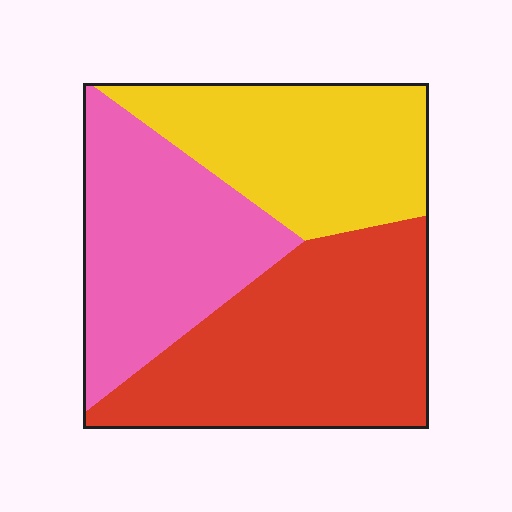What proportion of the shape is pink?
Pink covers around 30% of the shape.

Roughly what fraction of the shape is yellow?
Yellow covers about 30% of the shape.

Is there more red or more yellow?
Red.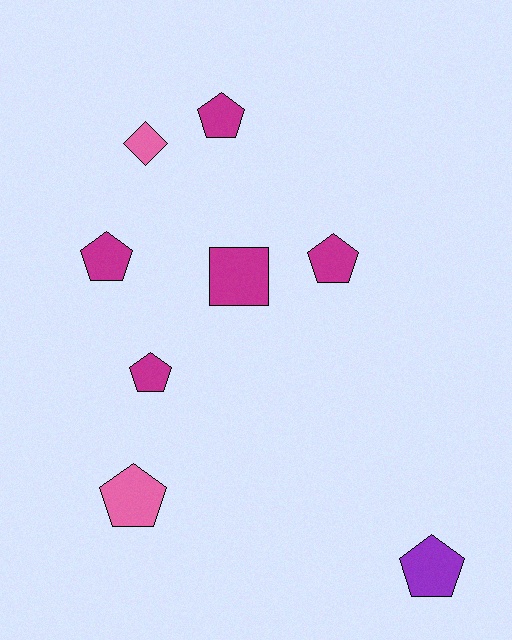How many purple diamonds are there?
There are no purple diamonds.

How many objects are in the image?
There are 8 objects.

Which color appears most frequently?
Magenta, with 5 objects.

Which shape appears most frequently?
Pentagon, with 6 objects.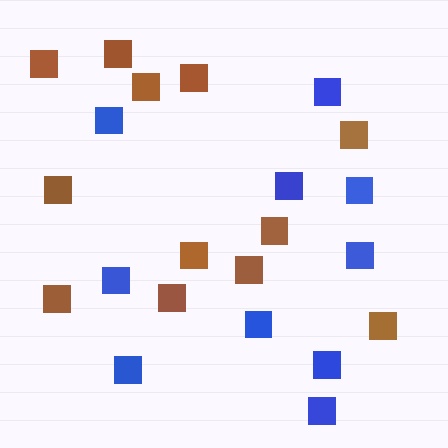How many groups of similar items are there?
There are 2 groups: one group of blue squares (10) and one group of brown squares (12).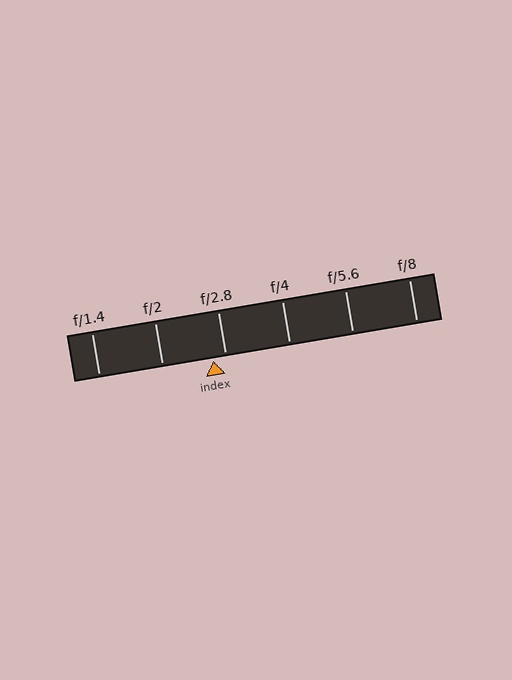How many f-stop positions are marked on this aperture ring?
There are 6 f-stop positions marked.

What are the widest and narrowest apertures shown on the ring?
The widest aperture shown is f/1.4 and the narrowest is f/8.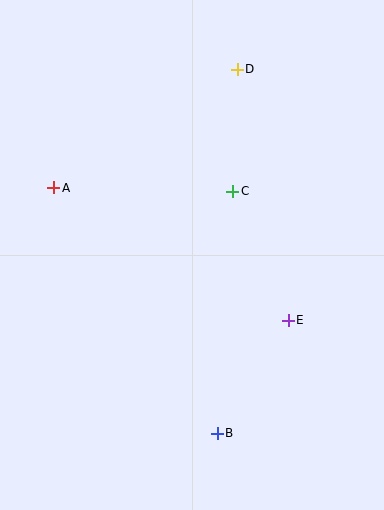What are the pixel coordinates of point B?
Point B is at (217, 433).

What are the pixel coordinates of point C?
Point C is at (233, 191).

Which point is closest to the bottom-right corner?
Point B is closest to the bottom-right corner.